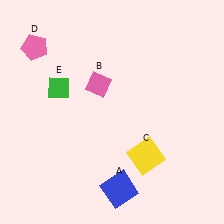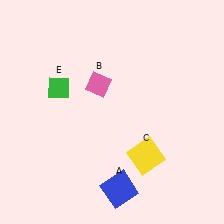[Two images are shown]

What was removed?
The pink pentagon (D) was removed in Image 2.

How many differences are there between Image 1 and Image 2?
There is 1 difference between the two images.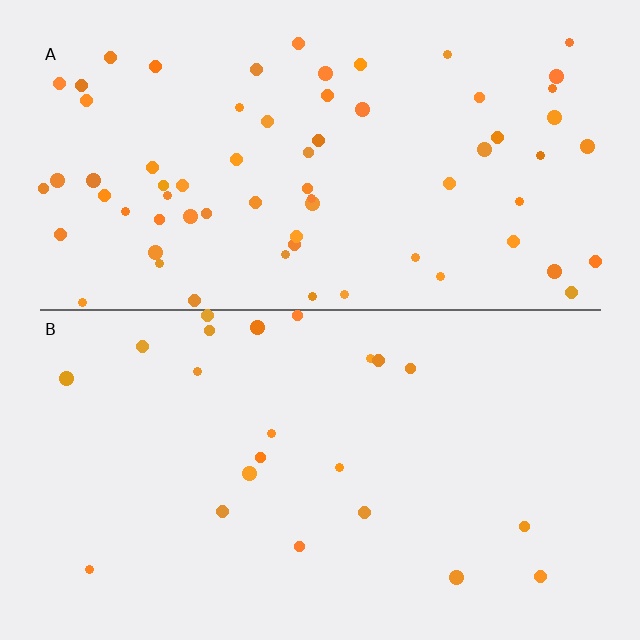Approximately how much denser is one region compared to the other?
Approximately 3.1× — region A over region B.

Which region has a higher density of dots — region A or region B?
A (the top).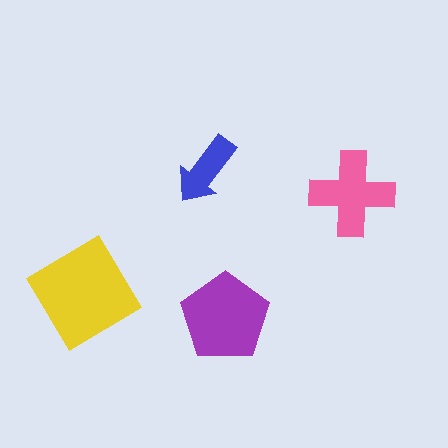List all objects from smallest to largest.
The blue arrow, the pink cross, the purple pentagon, the yellow diamond.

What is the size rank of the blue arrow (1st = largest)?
4th.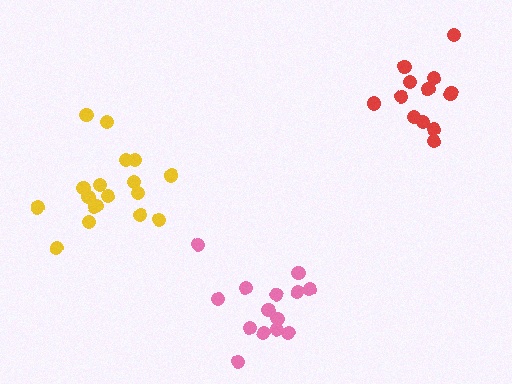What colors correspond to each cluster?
The clusters are colored: pink, yellow, red.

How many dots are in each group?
Group 1: 14 dots, Group 2: 18 dots, Group 3: 12 dots (44 total).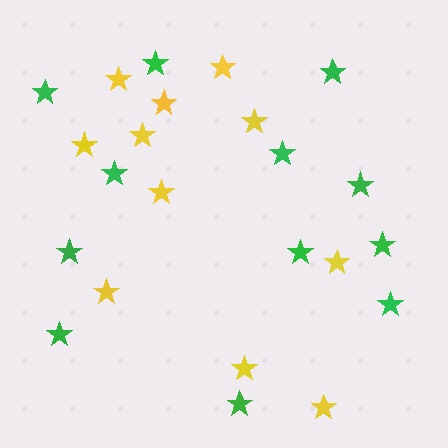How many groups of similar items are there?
There are 2 groups: one group of green stars (12) and one group of yellow stars (11).